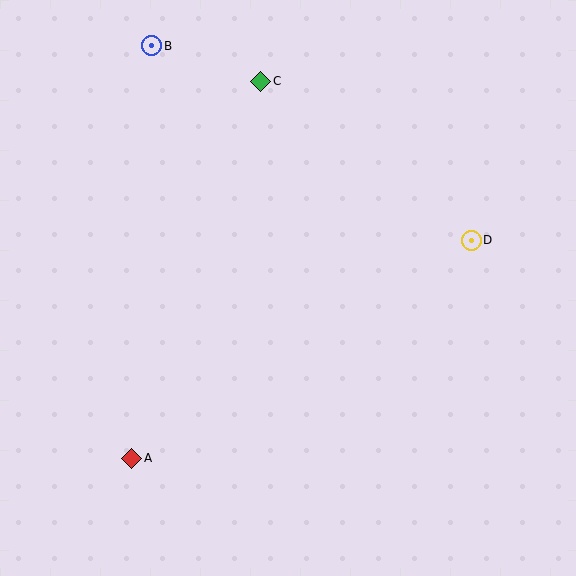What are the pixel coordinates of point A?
Point A is at (132, 458).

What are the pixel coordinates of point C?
Point C is at (261, 81).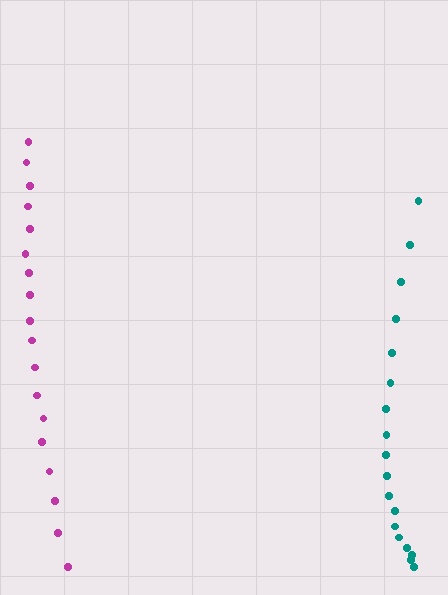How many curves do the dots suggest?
There are 2 distinct paths.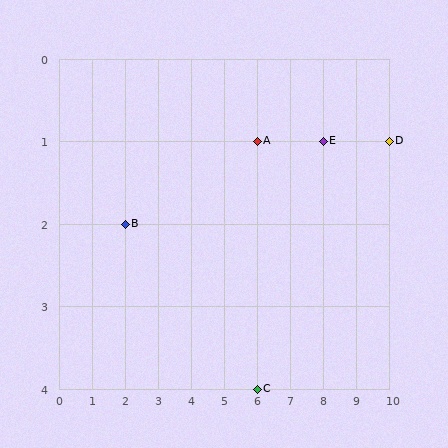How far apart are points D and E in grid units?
Points D and E are 2 columns apart.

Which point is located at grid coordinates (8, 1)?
Point E is at (8, 1).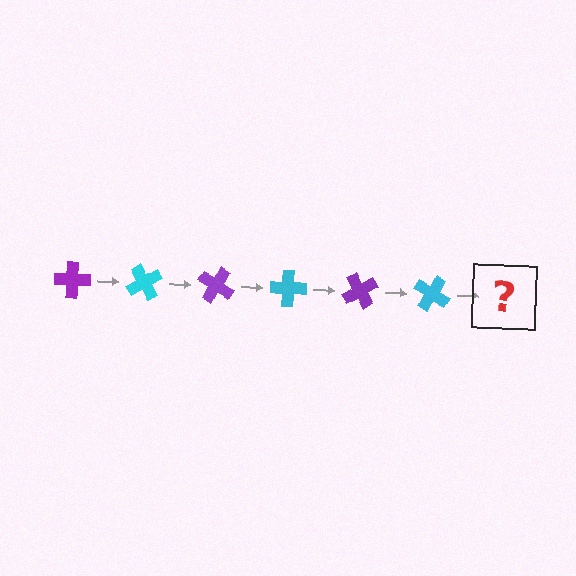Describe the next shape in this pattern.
It should be a purple cross, rotated 360 degrees from the start.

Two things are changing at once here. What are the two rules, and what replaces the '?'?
The two rules are that it rotates 60 degrees each step and the color cycles through purple and cyan. The '?' should be a purple cross, rotated 360 degrees from the start.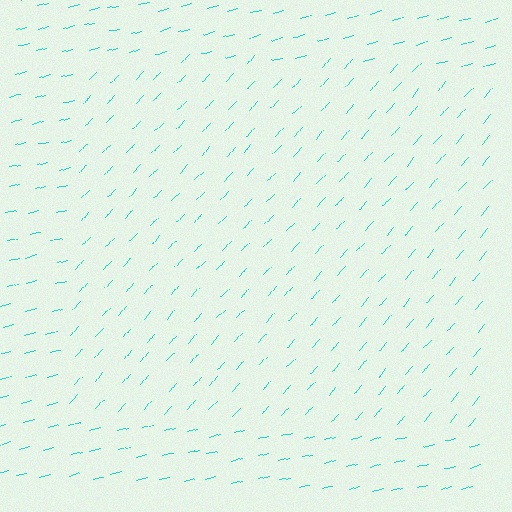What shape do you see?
I see a rectangle.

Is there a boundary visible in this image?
Yes, there is a texture boundary formed by a change in line orientation.